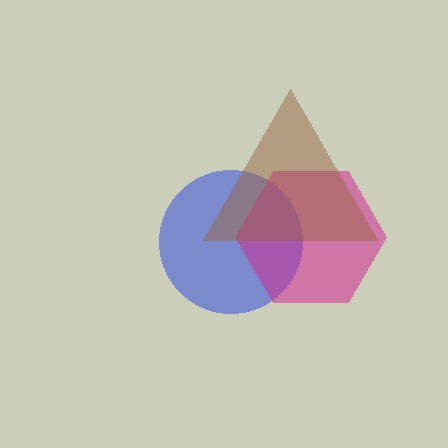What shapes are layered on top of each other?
The layered shapes are: a blue circle, a magenta hexagon, a brown triangle.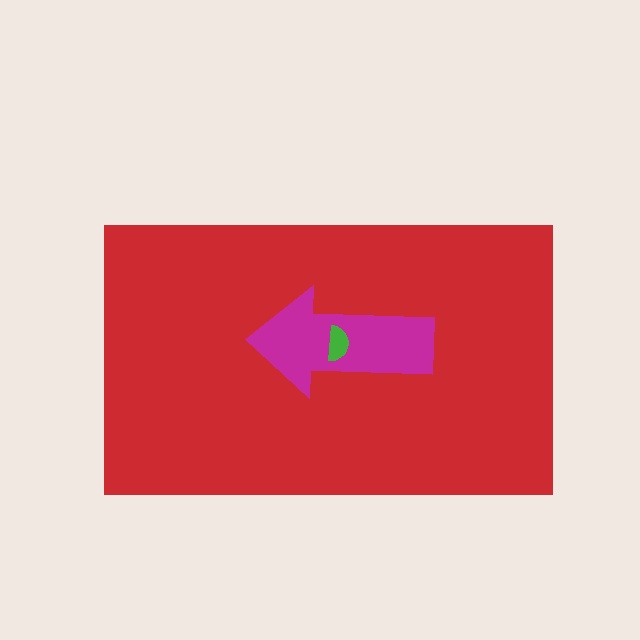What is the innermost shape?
The green semicircle.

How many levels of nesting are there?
3.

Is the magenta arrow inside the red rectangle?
Yes.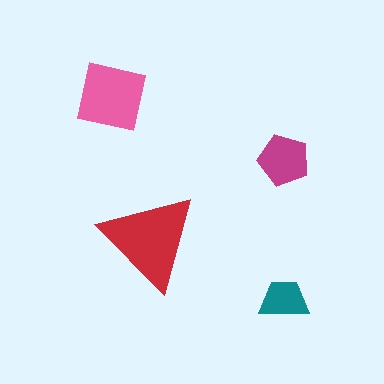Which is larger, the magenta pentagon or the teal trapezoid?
The magenta pentagon.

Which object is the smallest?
The teal trapezoid.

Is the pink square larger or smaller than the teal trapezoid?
Larger.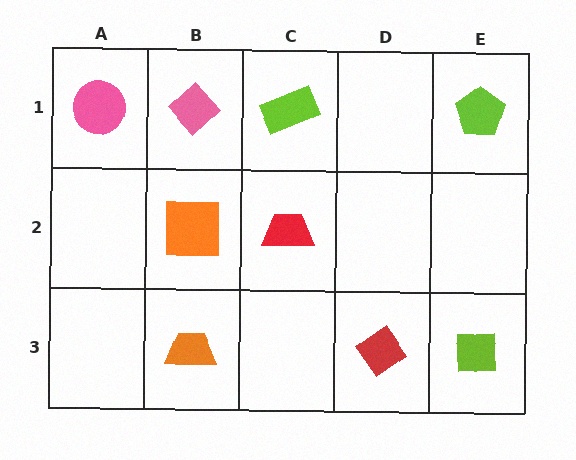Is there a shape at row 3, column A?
No, that cell is empty.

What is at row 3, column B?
An orange trapezoid.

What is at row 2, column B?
An orange square.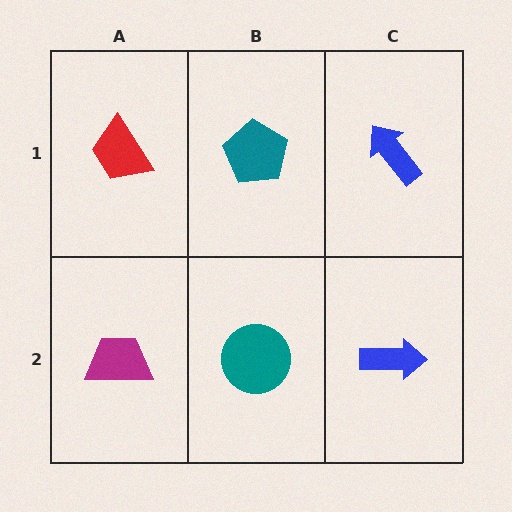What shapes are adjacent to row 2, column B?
A teal pentagon (row 1, column B), a magenta trapezoid (row 2, column A), a blue arrow (row 2, column C).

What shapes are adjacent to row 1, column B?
A teal circle (row 2, column B), a red trapezoid (row 1, column A), a blue arrow (row 1, column C).